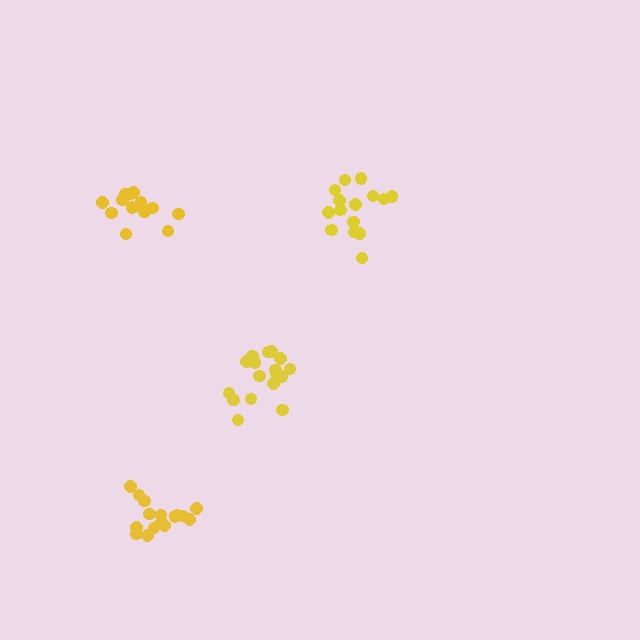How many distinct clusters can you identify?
There are 4 distinct clusters.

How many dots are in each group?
Group 1: 16 dots, Group 2: 15 dots, Group 3: 16 dots, Group 4: 17 dots (64 total).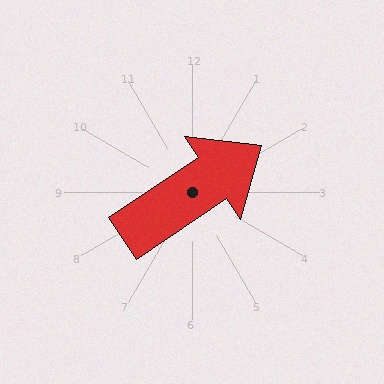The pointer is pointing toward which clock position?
Roughly 2 o'clock.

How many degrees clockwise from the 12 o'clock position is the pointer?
Approximately 56 degrees.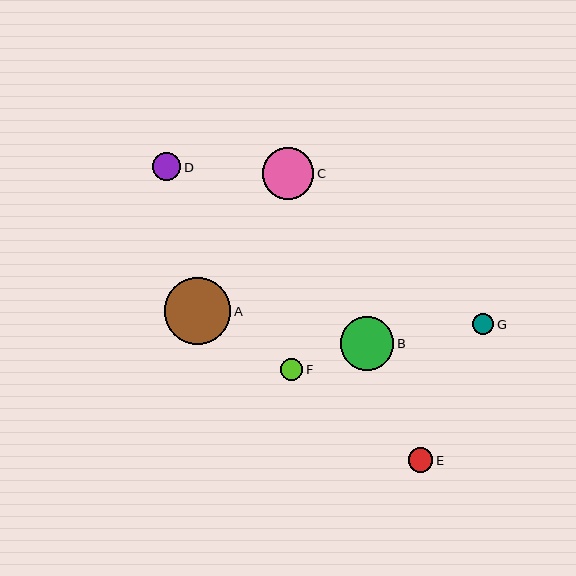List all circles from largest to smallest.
From largest to smallest: A, B, C, D, E, F, G.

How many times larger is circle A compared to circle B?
Circle A is approximately 1.2 times the size of circle B.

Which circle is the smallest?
Circle G is the smallest with a size of approximately 22 pixels.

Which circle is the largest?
Circle A is the largest with a size of approximately 66 pixels.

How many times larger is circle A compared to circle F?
Circle A is approximately 2.9 times the size of circle F.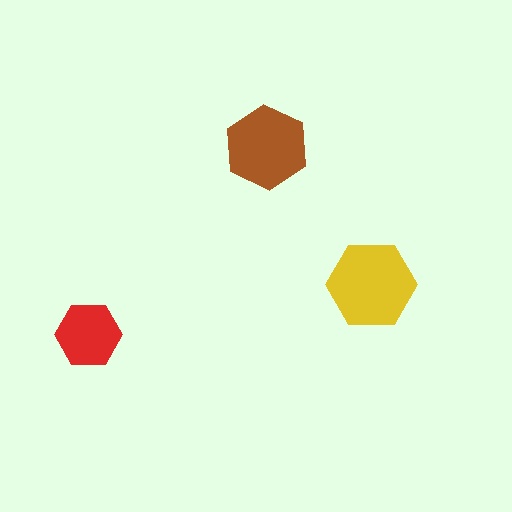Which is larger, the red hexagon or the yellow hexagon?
The yellow one.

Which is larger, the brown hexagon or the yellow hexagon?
The yellow one.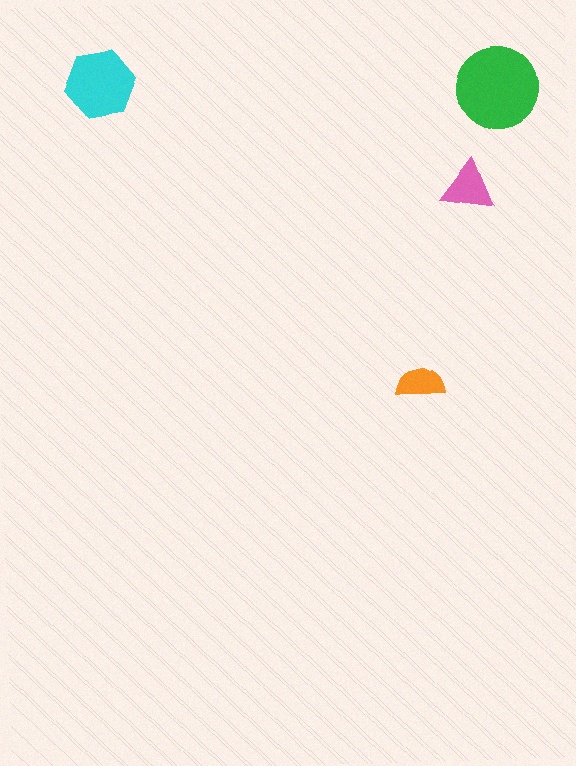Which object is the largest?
The green circle.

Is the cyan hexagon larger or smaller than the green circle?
Smaller.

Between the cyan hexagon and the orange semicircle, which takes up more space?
The cyan hexagon.